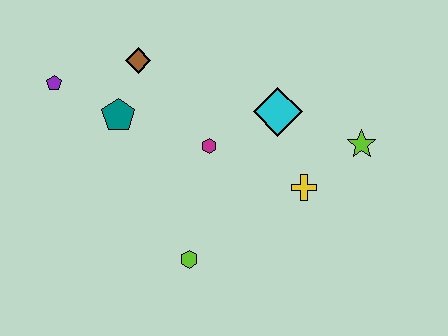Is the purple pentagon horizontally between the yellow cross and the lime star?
No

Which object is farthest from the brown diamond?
The lime star is farthest from the brown diamond.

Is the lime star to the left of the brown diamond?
No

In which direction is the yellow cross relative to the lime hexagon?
The yellow cross is to the right of the lime hexagon.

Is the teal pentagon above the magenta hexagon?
Yes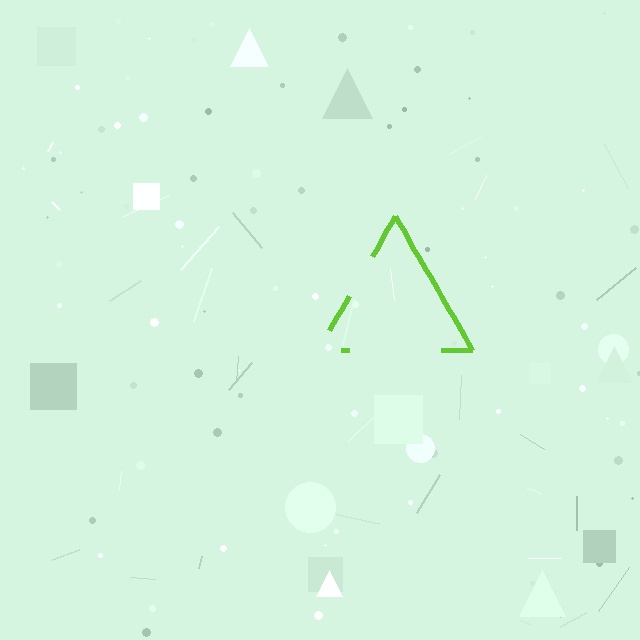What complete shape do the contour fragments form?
The contour fragments form a triangle.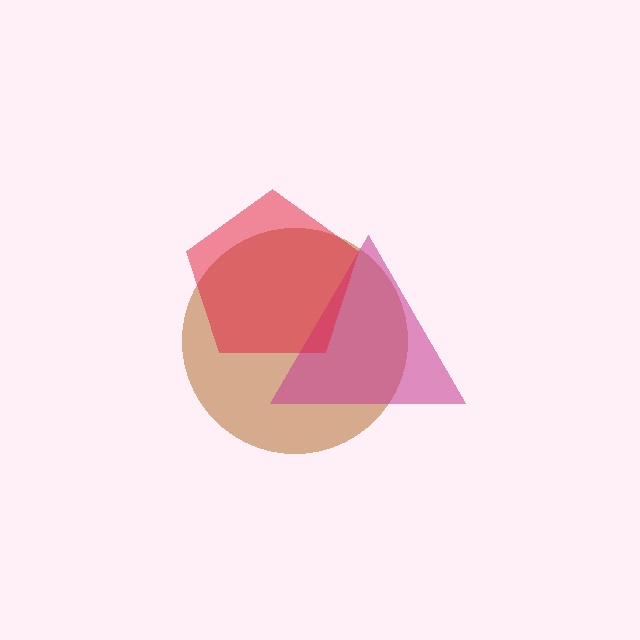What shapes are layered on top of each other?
The layered shapes are: a brown circle, a magenta triangle, a red pentagon.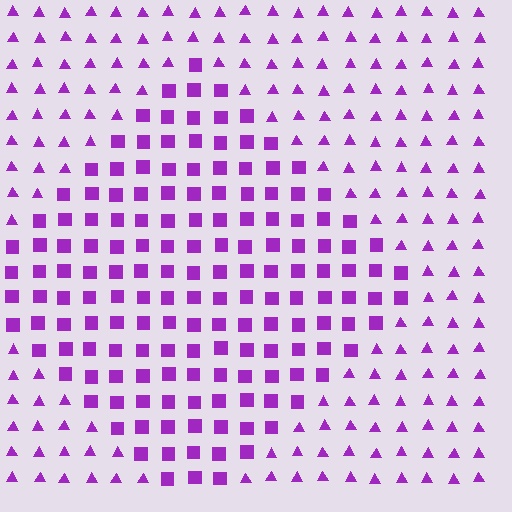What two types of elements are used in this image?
The image uses squares inside the diamond region and triangles outside it.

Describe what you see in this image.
The image is filled with small purple elements arranged in a uniform grid. A diamond-shaped region contains squares, while the surrounding area contains triangles. The boundary is defined purely by the change in element shape.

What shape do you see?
I see a diamond.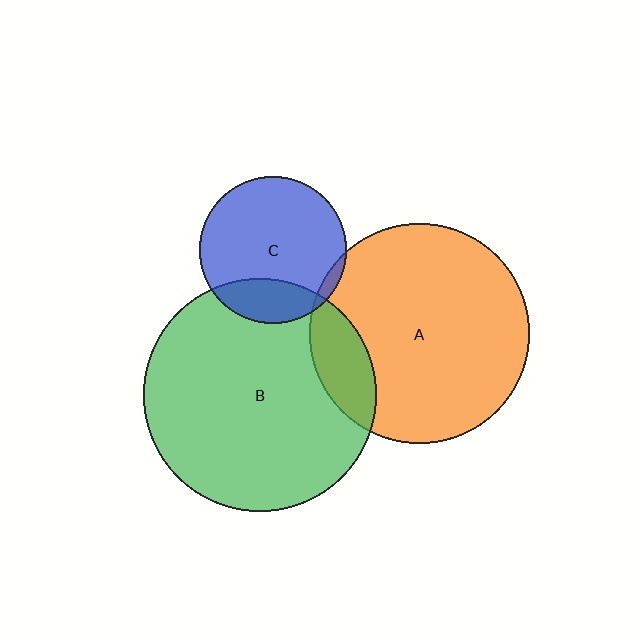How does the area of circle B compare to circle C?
Approximately 2.5 times.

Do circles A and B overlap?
Yes.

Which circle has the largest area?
Circle B (green).